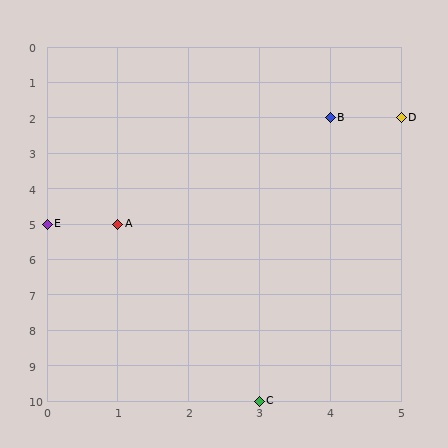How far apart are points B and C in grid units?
Points B and C are 1 column and 8 rows apart (about 8.1 grid units diagonally).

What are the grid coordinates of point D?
Point D is at grid coordinates (5, 2).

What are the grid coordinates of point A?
Point A is at grid coordinates (1, 5).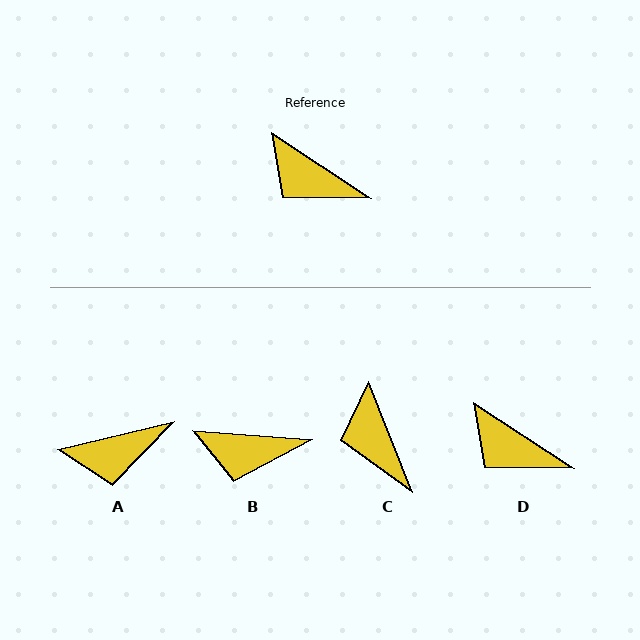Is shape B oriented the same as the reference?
No, it is off by about 29 degrees.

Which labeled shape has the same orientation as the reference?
D.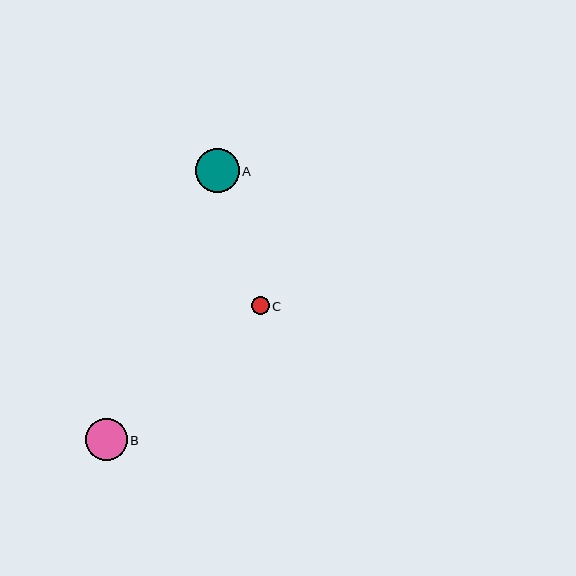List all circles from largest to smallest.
From largest to smallest: A, B, C.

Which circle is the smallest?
Circle C is the smallest with a size of approximately 18 pixels.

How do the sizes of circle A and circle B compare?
Circle A and circle B are approximately the same size.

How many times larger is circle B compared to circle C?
Circle B is approximately 2.4 times the size of circle C.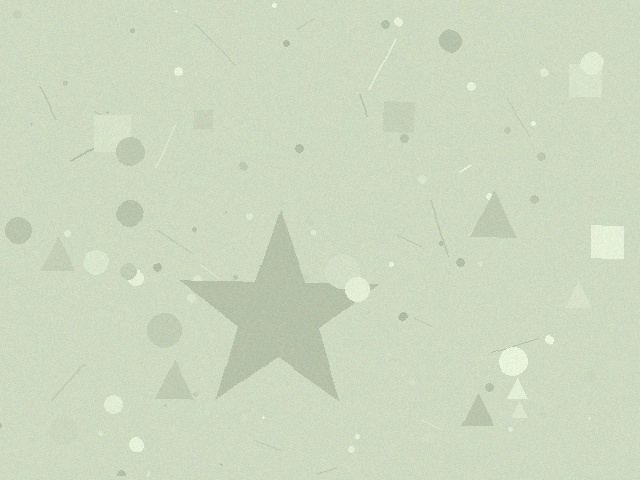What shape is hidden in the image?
A star is hidden in the image.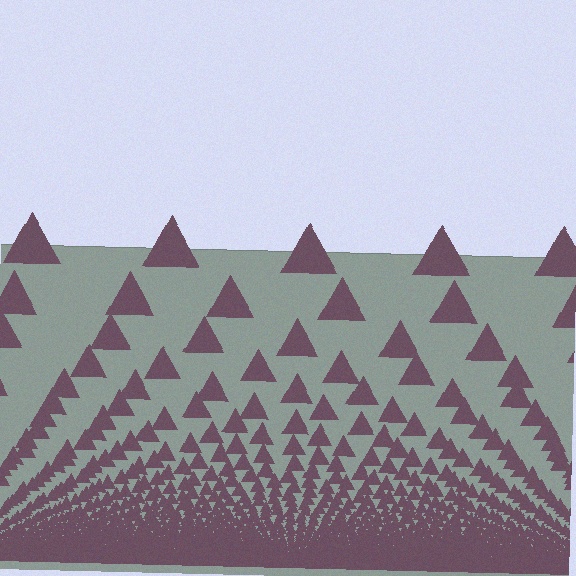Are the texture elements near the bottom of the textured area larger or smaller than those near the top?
Smaller. The gradient is inverted — elements near the bottom are smaller and denser.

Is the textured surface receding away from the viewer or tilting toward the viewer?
The surface appears to tilt toward the viewer. Texture elements get larger and sparser toward the top.